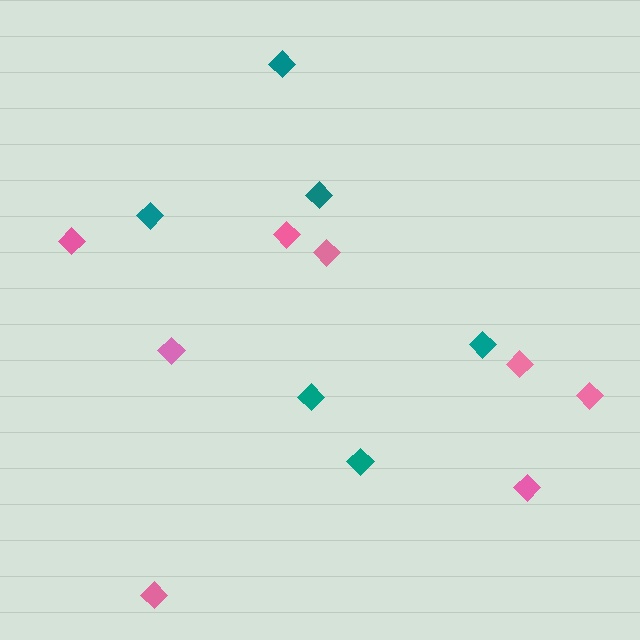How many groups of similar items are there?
There are 2 groups: one group of teal diamonds (6) and one group of pink diamonds (8).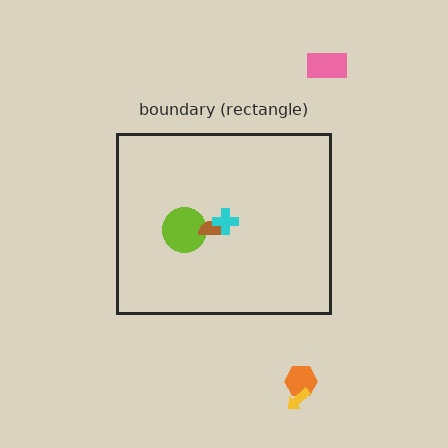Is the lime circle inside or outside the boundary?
Inside.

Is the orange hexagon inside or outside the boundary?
Outside.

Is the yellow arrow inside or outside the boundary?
Outside.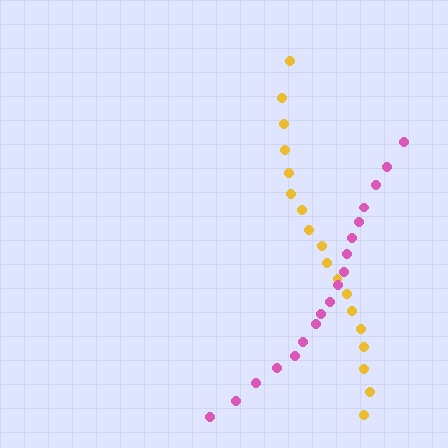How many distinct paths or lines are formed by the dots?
There are 2 distinct paths.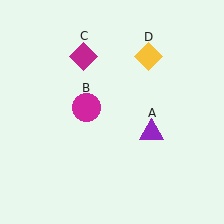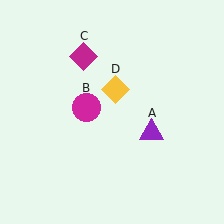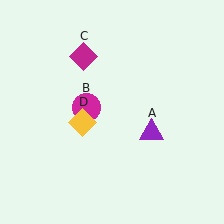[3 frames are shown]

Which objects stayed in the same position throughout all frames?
Purple triangle (object A) and magenta circle (object B) and magenta diamond (object C) remained stationary.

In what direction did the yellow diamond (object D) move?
The yellow diamond (object D) moved down and to the left.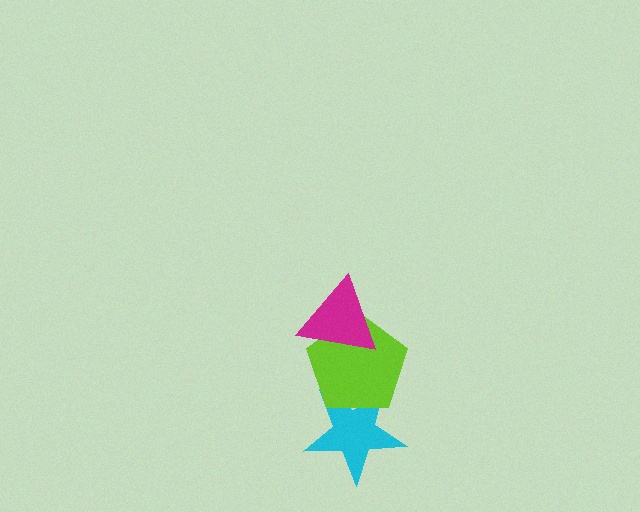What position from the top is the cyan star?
The cyan star is 3rd from the top.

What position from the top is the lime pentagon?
The lime pentagon is 2nd from the top.